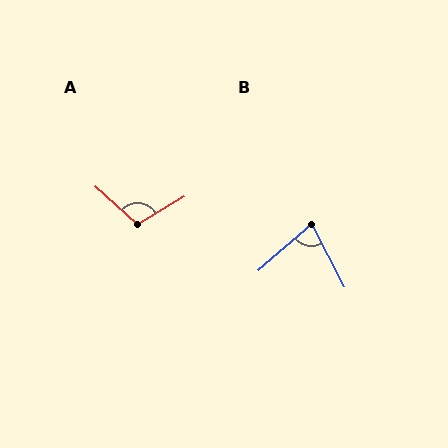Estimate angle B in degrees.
Approximately 77 degrees.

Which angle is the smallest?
B, at approximately 77 degrees.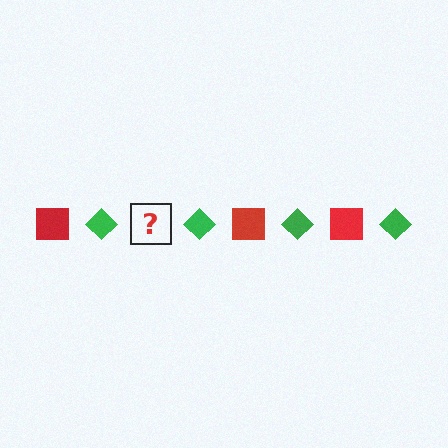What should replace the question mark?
The question mark should be replaced with a red square.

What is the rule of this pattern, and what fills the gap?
The rule is that the pattern alternates between red square and green diamond. The gap should be filled with a red square.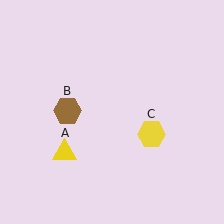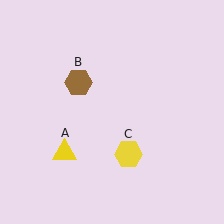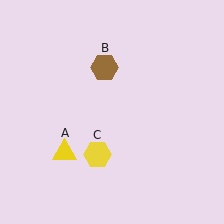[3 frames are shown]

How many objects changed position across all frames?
2 objects changed position: brown hexagon (object B), yellow hexagon (object C).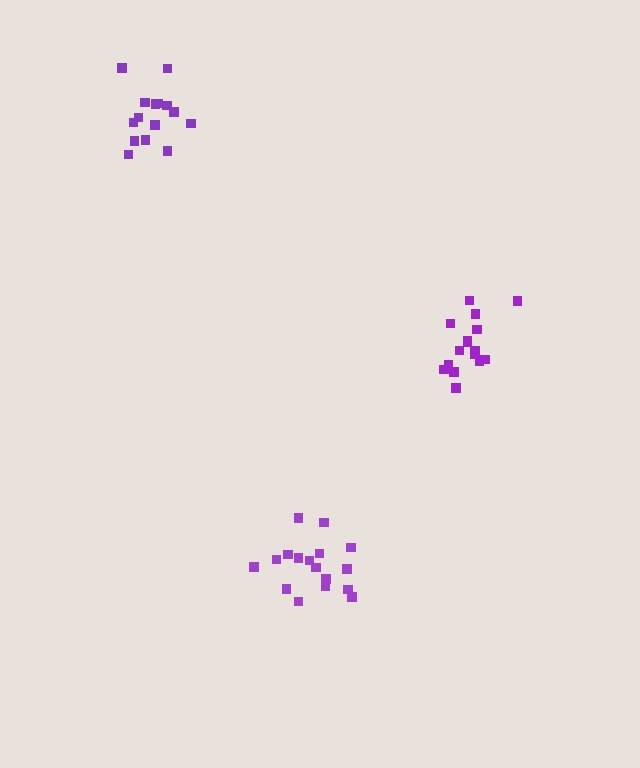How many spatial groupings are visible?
There are 3 spatial groupings.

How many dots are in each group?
Group 1: 17 dots, Group 2: 15 dots, Group 3: 17 dots (49 total).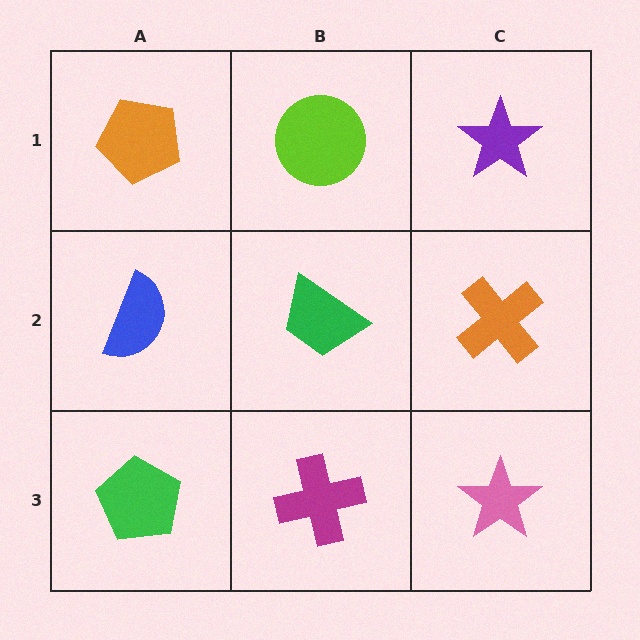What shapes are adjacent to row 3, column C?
An orange cross (row 2, column C), a magenta cross (row 3, column B).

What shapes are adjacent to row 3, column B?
A green trapezoid (row 2, column B), a green pentagon (row 3, column A), a pink star (row 3, column C).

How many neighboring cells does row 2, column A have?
3.